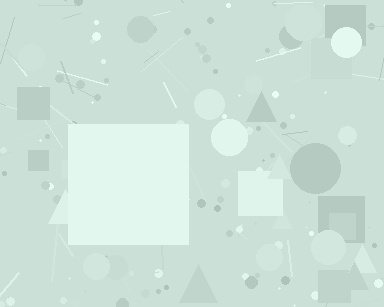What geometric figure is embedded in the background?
A square is embedded in the background.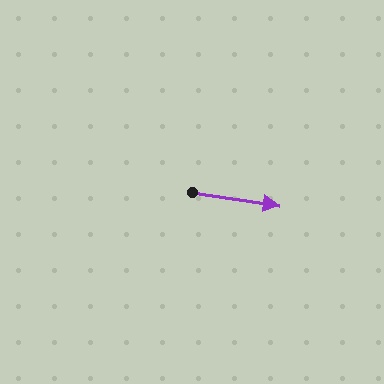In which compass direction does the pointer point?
East.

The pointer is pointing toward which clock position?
Roughly 3 o'clock.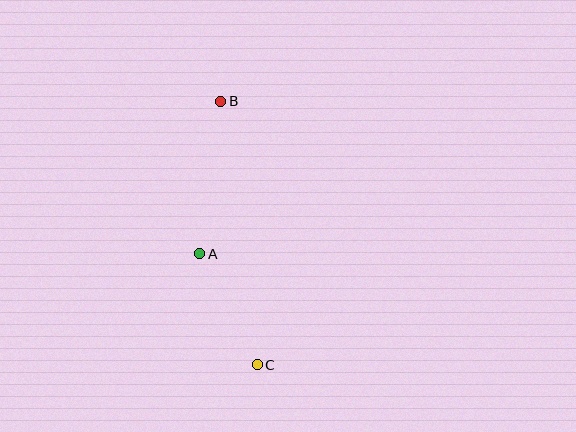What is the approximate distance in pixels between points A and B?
The distance between A and B is approximately 154 pixels.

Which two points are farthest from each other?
Points B and C are farthest from each other.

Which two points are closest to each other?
Points A and C are closest to each other.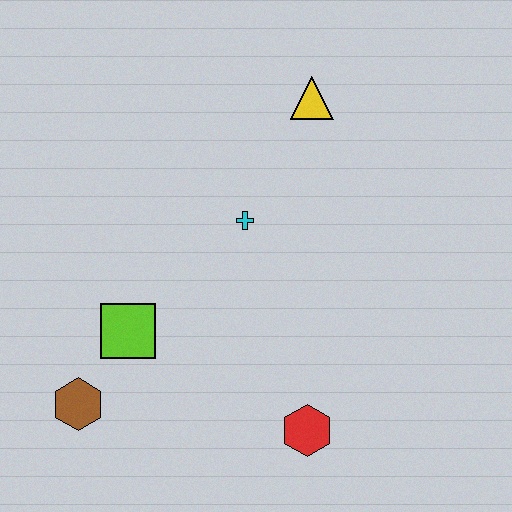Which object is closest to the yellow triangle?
The cyan cross is closest to the yellow triangle.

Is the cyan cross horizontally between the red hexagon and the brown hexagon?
Yes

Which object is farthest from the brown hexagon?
The yellow triangle is farthest from the brown hexagon.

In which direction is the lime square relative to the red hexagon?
The lime square is to the left of the red hexagon.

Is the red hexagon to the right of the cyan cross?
Yes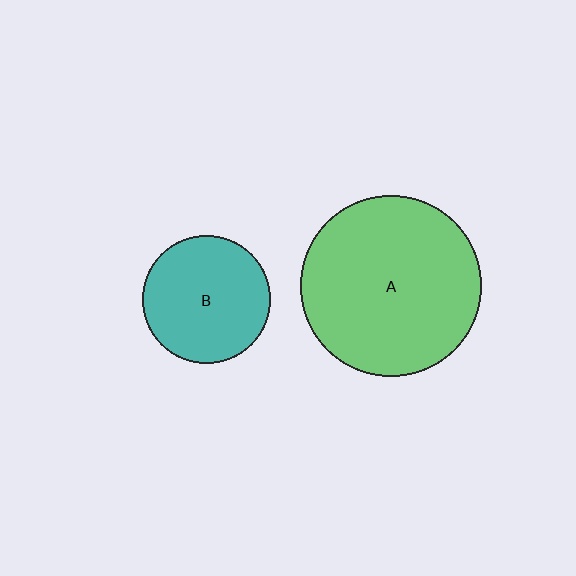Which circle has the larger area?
Circle A (green).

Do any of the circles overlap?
No, none of the circles overlap.